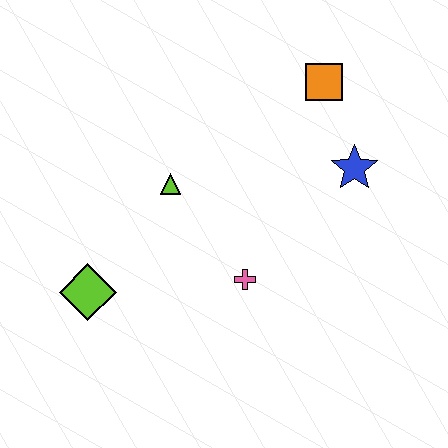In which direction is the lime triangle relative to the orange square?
The lime triangle is to the left of the orange square.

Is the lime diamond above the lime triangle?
No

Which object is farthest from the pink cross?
The orange square is farthest from the pink cross.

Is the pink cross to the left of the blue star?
Yes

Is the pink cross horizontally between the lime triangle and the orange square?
Yes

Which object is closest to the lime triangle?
The pink cross is closest to the lime triangle.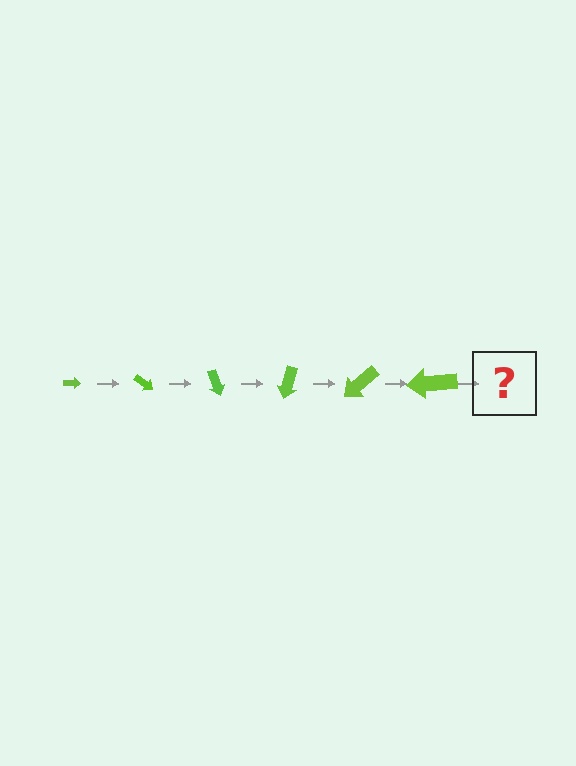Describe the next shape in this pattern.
It should be an arrow, larger than the previous one and rotated 210 degrees from the start.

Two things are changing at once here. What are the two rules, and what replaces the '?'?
The two rules are that the arrow grows larger each step and it rotates 35 degrees each step. The '?' should be an arrow, larger than the previous one and rotated 210 degrees from the start.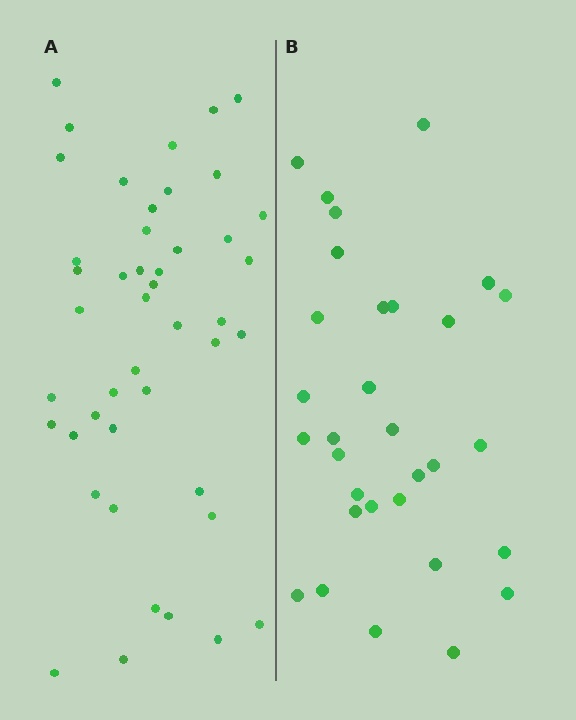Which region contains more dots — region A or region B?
Region A (the left region) has more dots.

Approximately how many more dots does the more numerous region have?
Region A has approximately 15 more dots than region B.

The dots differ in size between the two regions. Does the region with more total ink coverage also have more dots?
No. Region B has more total ink coverage because its dots are larger, but region A actually contains more individual dots. Total area can be misleading — the number of items is what matters here.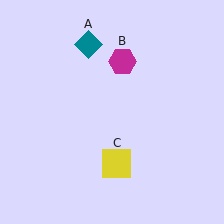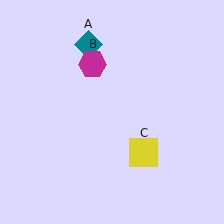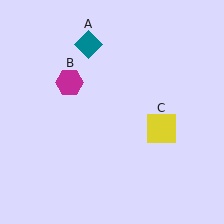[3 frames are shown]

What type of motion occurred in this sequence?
The magenta hexagon (object B), yellow square (object C) rotated counterclockwise around the center of the scene.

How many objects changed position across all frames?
2 objects changed position: magenta hexagon (object B), yellow square (object C).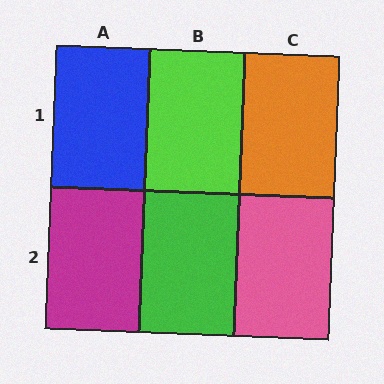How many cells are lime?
1 cell is lime.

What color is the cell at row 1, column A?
Blue.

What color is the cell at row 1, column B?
Lime.